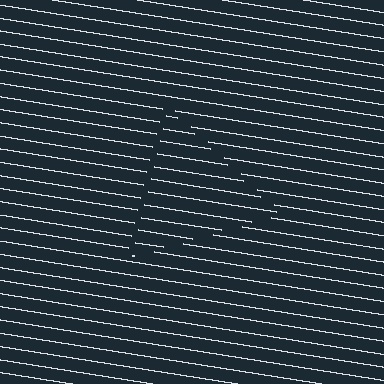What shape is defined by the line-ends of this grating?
An illusory triangle. The interior of the shape contains the same grating, shifted by half a period — the contour is defined by the phase discontinuity where line-ends from the inner and outer gratings abut.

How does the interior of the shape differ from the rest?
The interior of the shape contains the same grating, shifted by half a period — the contour is defined by the phase discontinuity where line-ends from the inner and outer gratings abut.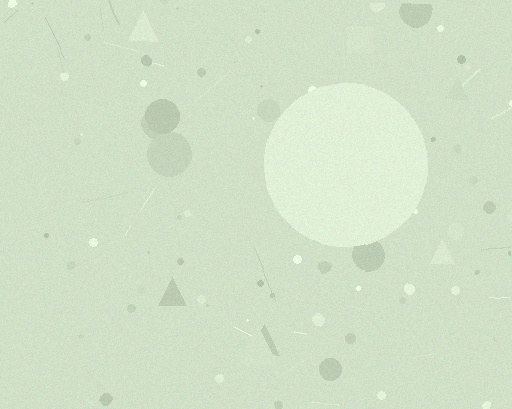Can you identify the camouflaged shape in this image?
The camouflaged shape is a circle.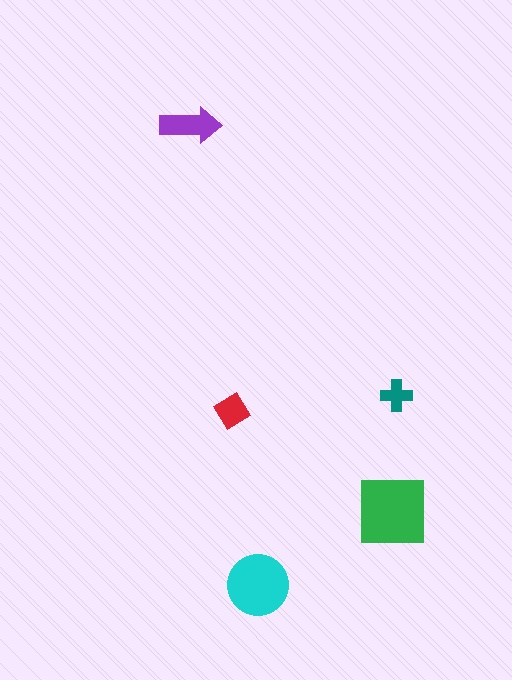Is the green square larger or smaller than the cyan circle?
Larger.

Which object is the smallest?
The teal cross.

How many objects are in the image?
There are 5 objects in the image.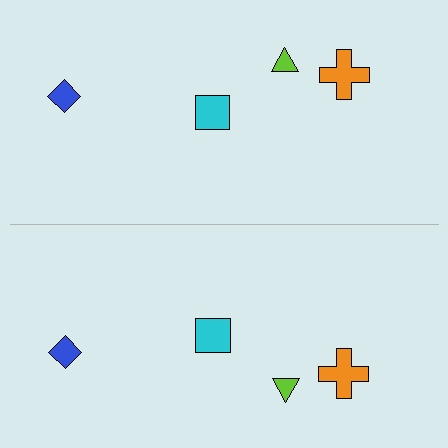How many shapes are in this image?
There are 8 shapes in this image.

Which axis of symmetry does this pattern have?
The pattern has a horizontal axis of symmetry running through the center of the image.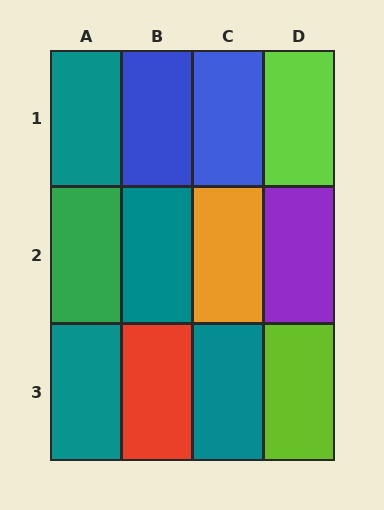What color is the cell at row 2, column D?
Purple.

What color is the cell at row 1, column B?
Blue.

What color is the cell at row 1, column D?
Lime.